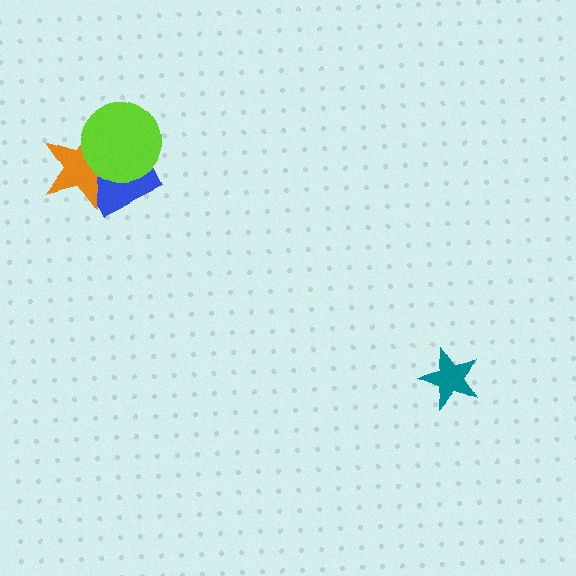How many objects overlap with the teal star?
0 objects overlap with the teal star.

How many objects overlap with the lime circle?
2 objects overlap with the lime circle.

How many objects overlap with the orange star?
2 objects overlap with the orange star.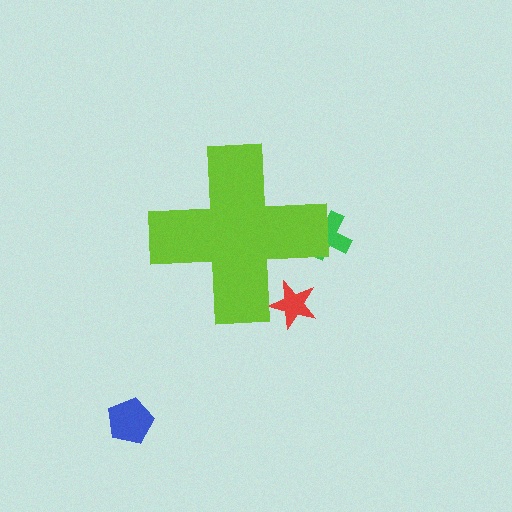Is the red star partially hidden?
Yes, the red star is partially hidden behind the lime cross.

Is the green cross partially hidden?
Yes, the green cross is partially hidden behind the lime cross.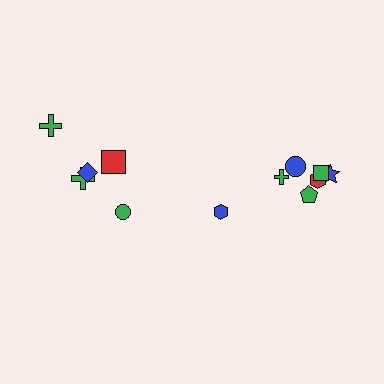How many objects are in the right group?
There are 7 objects.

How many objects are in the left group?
There are 5 objects.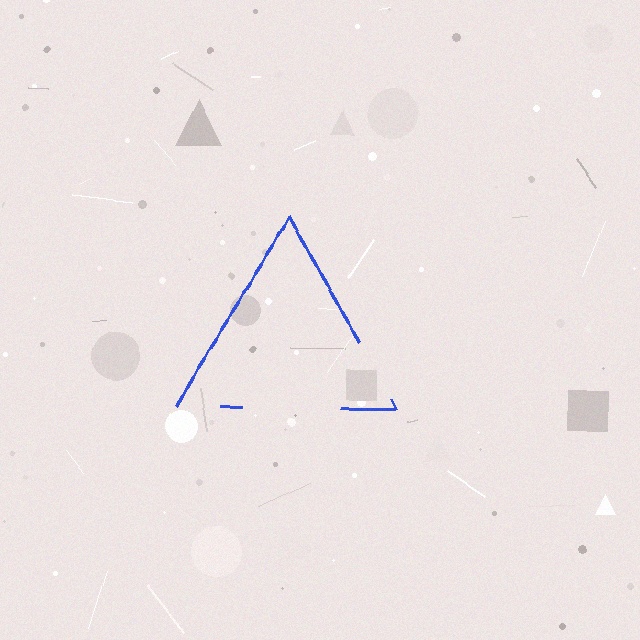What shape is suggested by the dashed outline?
The dashed outline suggests a triangle.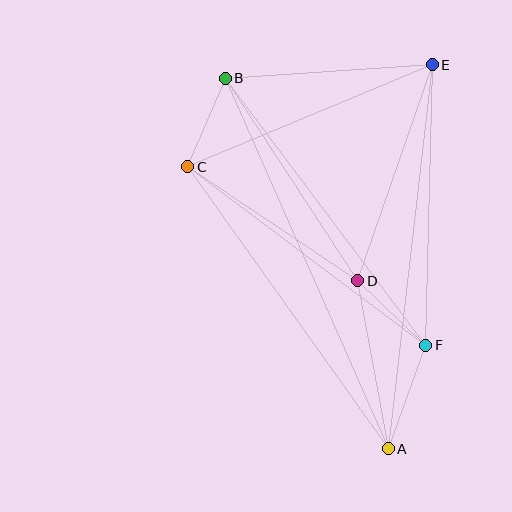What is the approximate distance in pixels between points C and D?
The distance between C and D is approximately 205 pixels.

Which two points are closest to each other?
Points D and F are closest to each other.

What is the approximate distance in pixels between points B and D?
The distance between B and D is approximately 242 pixels.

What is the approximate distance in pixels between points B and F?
The distance between B and F is approximately 334 pixels.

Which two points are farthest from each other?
Points A and B are farthest from each other.